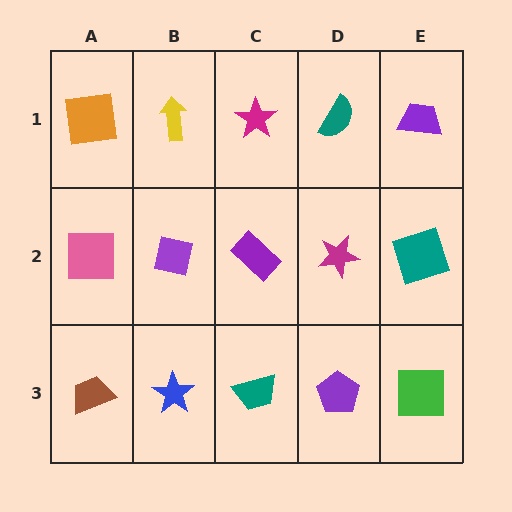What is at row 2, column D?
A magenta star.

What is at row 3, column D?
A purple pentagon.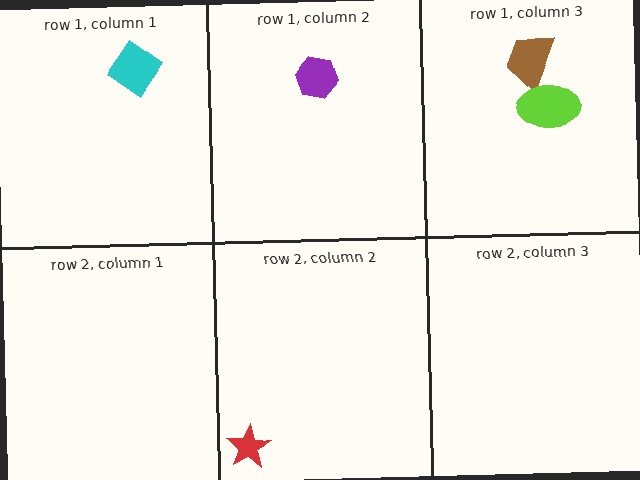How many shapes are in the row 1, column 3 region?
2.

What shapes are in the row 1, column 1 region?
The cyan diamond.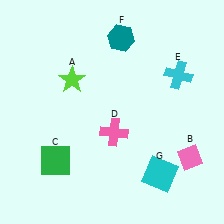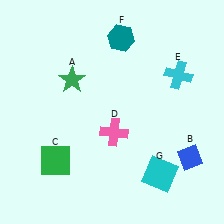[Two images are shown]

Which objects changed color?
A changed from lime to green. B changed from pink to blue.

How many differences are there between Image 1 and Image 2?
There are 2 differences between the two images.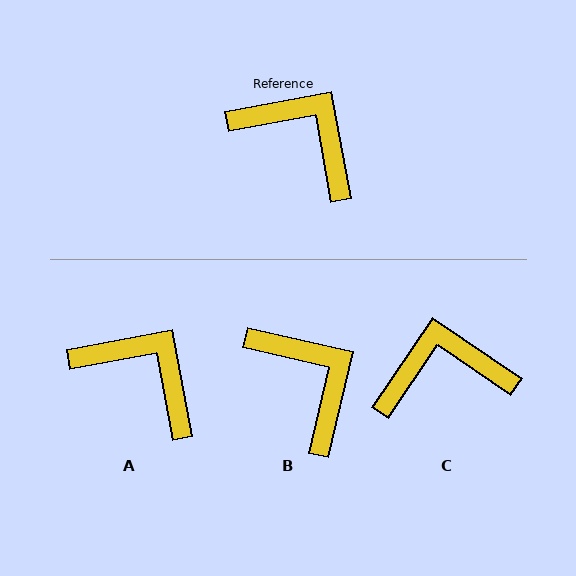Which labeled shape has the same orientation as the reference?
A.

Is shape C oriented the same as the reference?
No, it is off by about 45 degrees.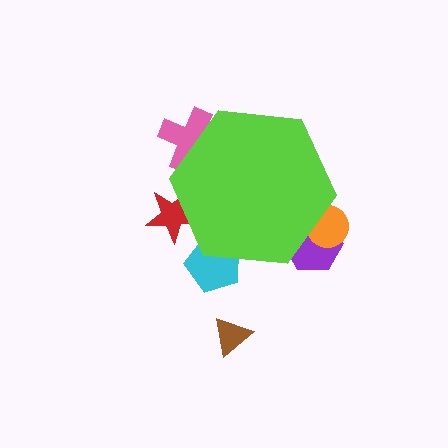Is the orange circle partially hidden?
Yes, the orange circle is partially hidden behind the lime hexagon.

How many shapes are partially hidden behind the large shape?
5 shapes are partially hidden.